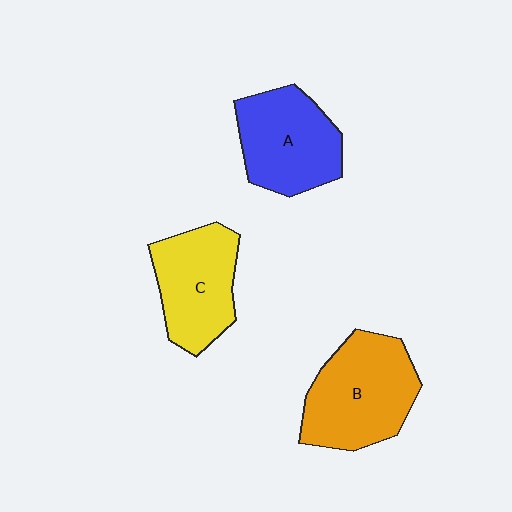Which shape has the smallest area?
Shape C (yellow).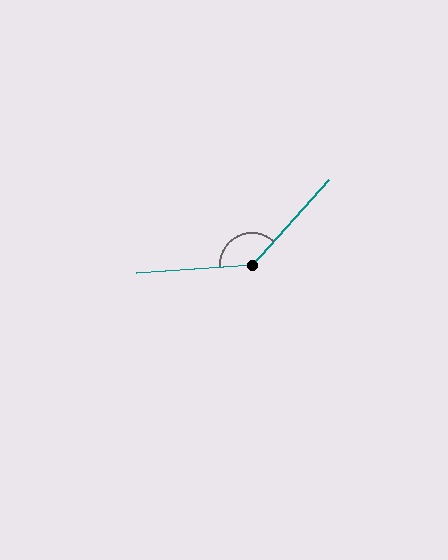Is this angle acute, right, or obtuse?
It is obtuse.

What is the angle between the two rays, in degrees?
Approximately 136 degrees.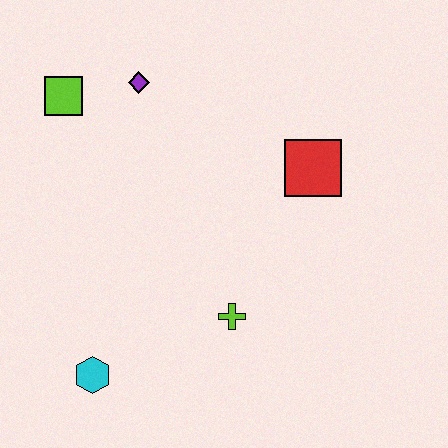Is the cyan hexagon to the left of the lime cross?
Yes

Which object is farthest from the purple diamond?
The cyan hexagon is farthest from the purple diamond.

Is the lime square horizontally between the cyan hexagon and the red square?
No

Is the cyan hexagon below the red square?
Yes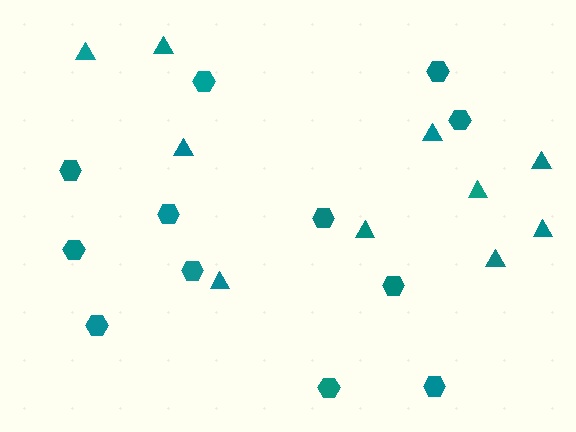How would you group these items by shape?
There are 2 groups: one group of hexagons (12) and one group of triangles (10).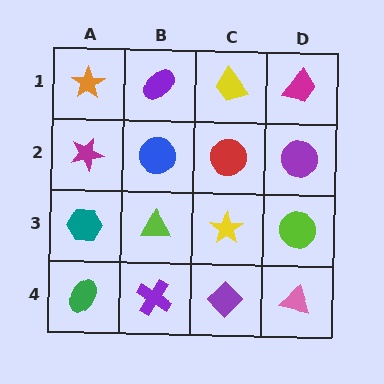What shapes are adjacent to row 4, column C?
A yellow star (row 3, column C), a purple cross (row 4, column B), a pink triangle (row 4, column D).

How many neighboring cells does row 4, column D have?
2.